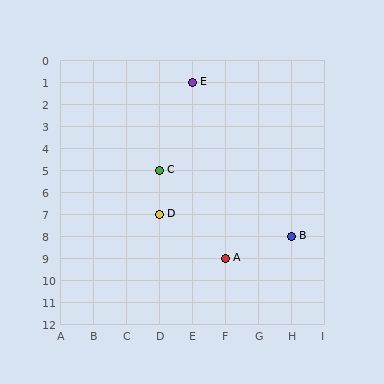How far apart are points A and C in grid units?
Points A and C are 2 columns and 4 rows apart (about 4.5 grid units diagonally).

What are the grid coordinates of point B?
Point B is at grid coordinates (H, 8).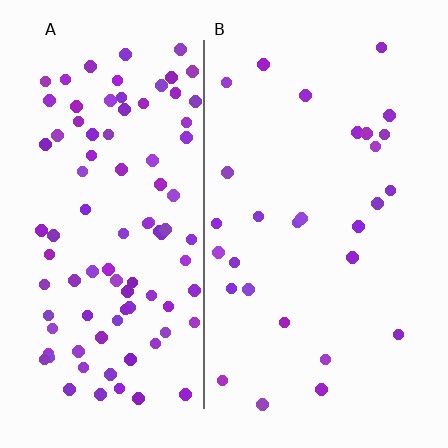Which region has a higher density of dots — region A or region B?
A (the left).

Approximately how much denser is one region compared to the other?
Approximately 3.4× — region A over region B.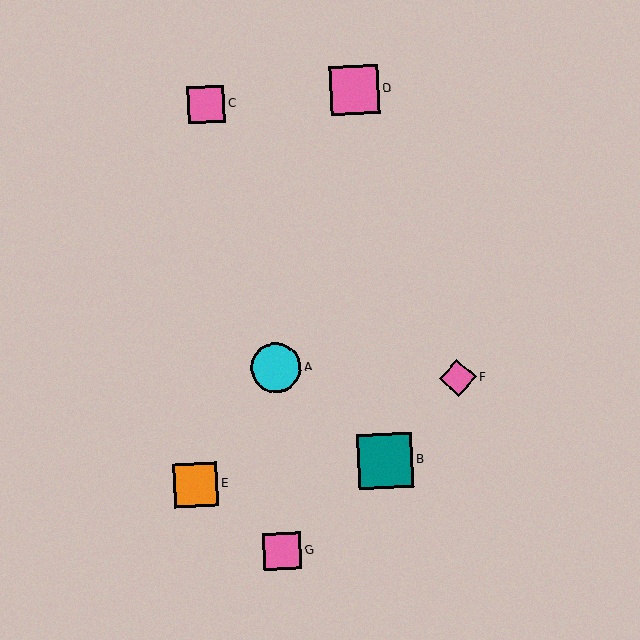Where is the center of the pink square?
The center of the pink square is at (355, 90).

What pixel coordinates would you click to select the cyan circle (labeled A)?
Click at (276, 368) to select the cyan circle A.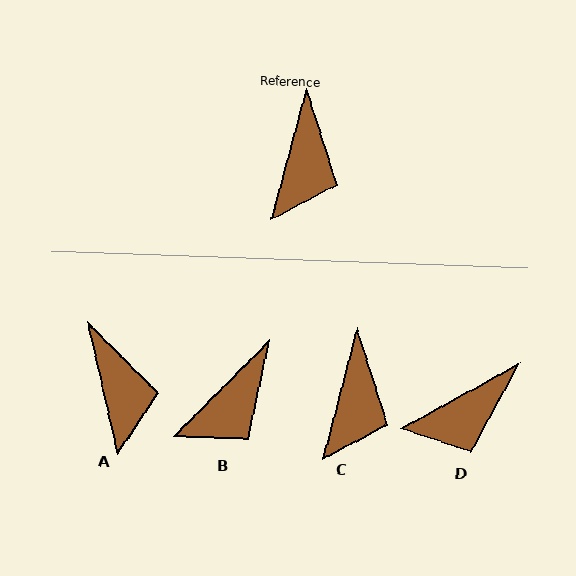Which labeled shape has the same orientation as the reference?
C.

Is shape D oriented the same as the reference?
No, it is off by about 47 degrees.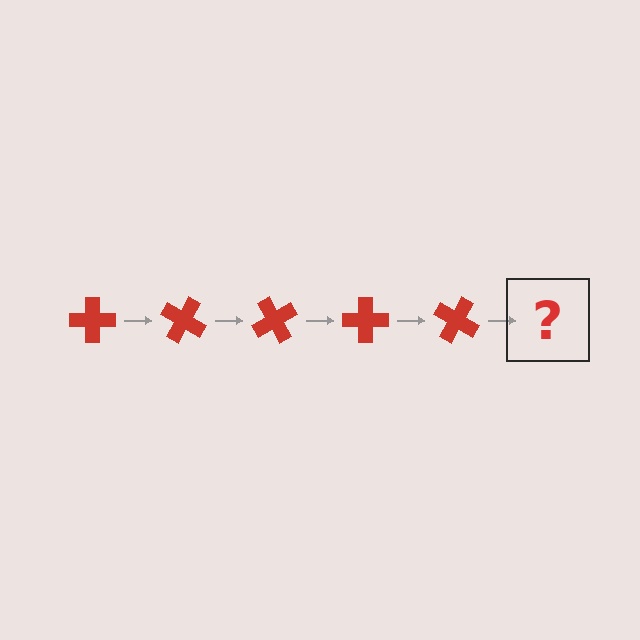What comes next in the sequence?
The next element should be a red cross rotated 150 degrees.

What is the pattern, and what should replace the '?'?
The pattern is that the cross rotates 30 degrees each step. The '?' should be a red cross rotated 150 degrees.